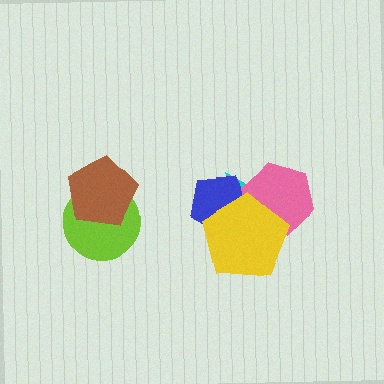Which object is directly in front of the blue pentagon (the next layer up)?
The pink hexagon is directly in front of the blue pentagon.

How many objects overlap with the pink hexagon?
3 objects overlap with the pink hexagon.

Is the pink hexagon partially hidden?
Yes, it is partially covered by another shape.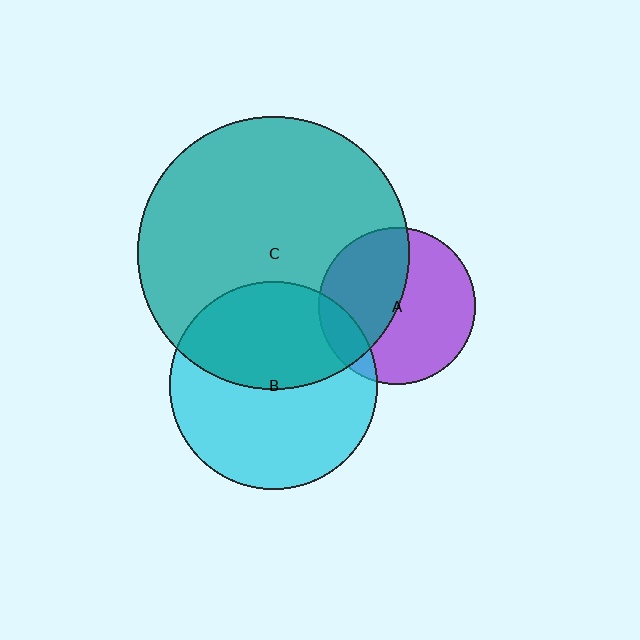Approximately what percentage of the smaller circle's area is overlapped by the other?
Approximately 15%.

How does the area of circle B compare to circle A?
Approximately 1.8 times.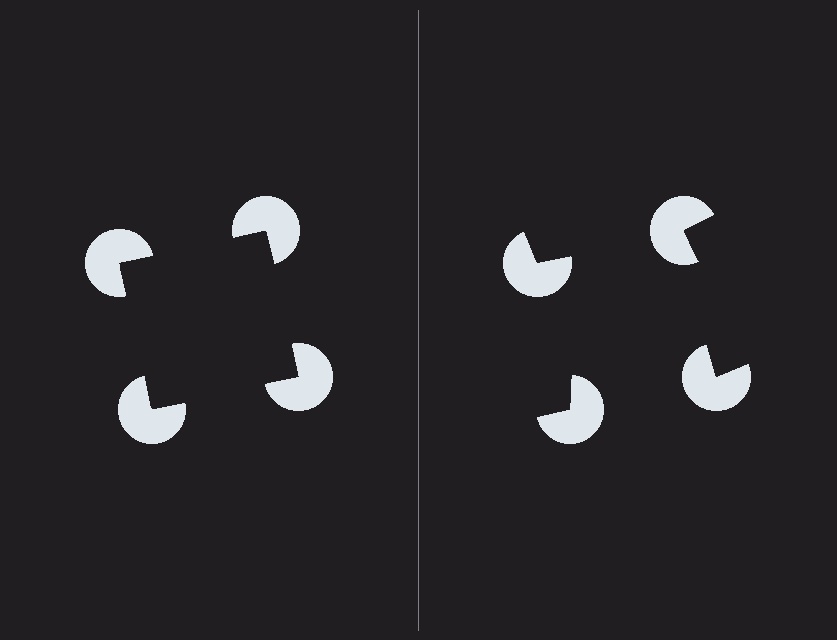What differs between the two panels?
The pac-man discs are positioned identically on both sides; only the wedge orientations differ. On the left they align to a square; on the right they are misaligned.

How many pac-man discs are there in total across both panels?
8 — 4 on each side.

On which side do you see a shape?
An illusory square appears on the left side. On the right side the wedge cuts are rotated, so no coherent shape forms.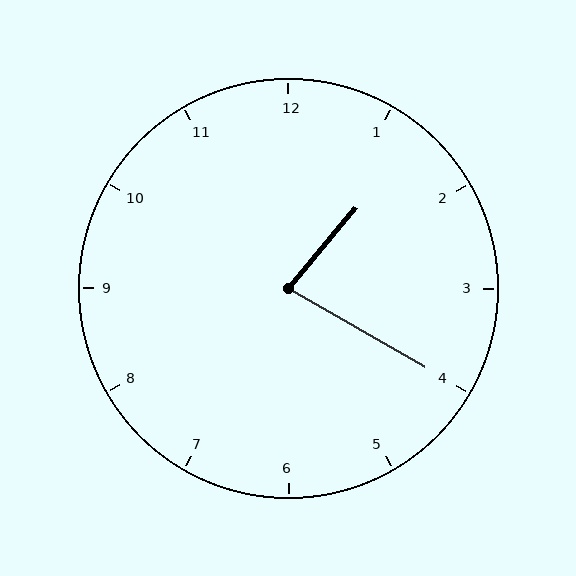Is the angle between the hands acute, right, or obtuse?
It is acute.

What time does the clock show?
1:20.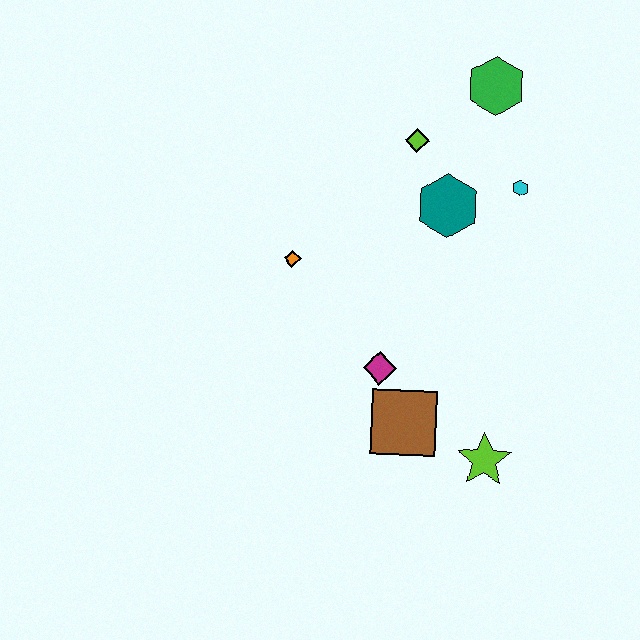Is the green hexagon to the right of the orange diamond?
Yes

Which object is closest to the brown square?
The magenta diamond is closest to the brown square.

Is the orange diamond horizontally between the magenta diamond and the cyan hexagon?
No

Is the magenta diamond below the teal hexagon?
Yes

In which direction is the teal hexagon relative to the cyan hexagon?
The teal hexagon is to the left of the cyan hexagon.